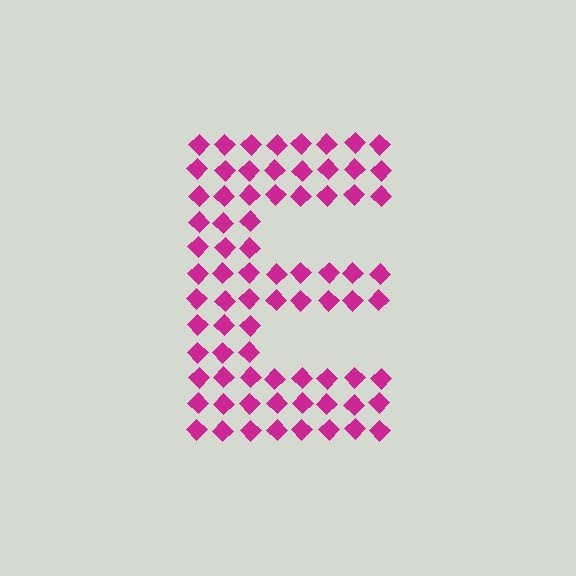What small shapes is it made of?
It is made of small diamonds.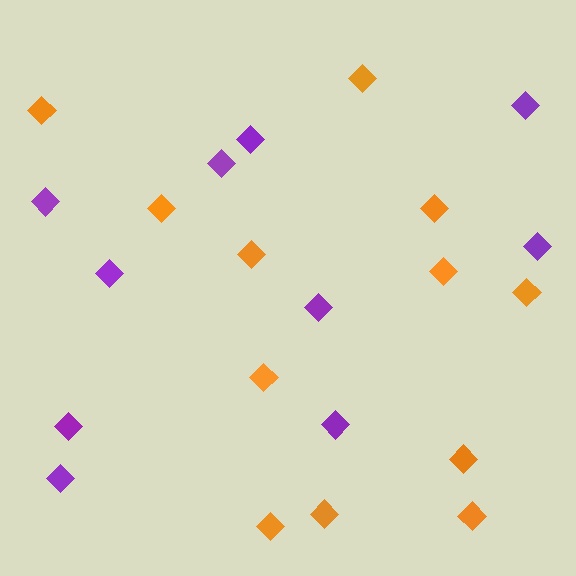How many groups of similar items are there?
There are 2 groups: one group of orange diamonds (12) and one group of purple diamonds (10).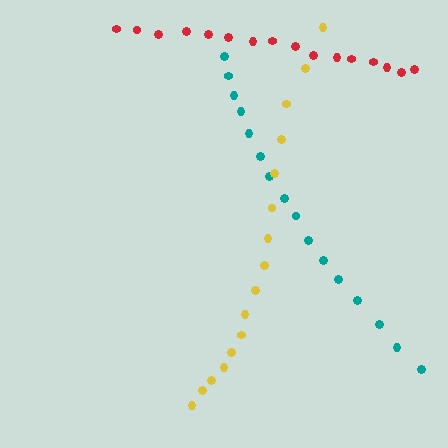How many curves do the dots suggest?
There are 3 distinct paths.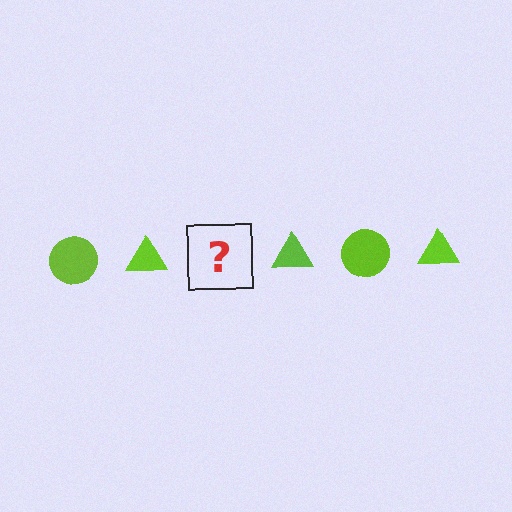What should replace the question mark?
The question mark should be replaced with a lime circle.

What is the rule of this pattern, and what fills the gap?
The rule is that the pattern cycles through circle, triangle shapes in lime. The gap should be filled with a lime circle.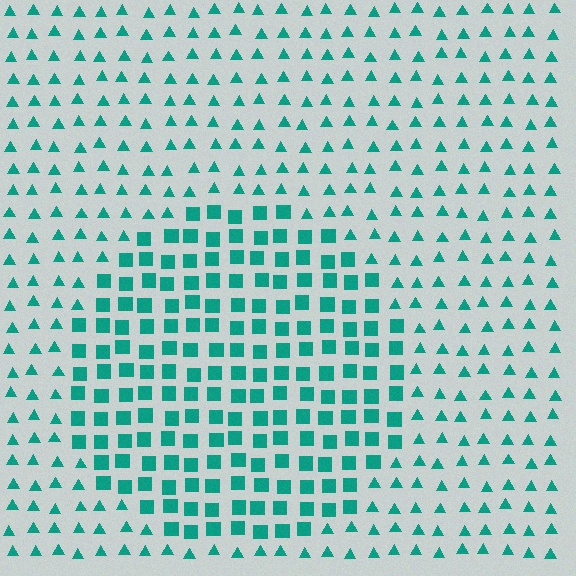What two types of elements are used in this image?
The image uses squares inside the circle region and triangles outside it.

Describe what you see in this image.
The image is filled with small teal elements arranged in a uniform grid. A circle-shaped region contains squares, while the surrounding area contains triangles. The boundary is defined purely by the change in element shape.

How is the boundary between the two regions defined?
The boundary is defined by a change in element shape: squares inside vs. triangles outside. All elements share the same color and spacing.